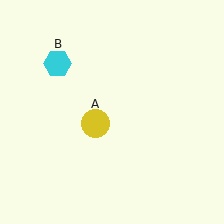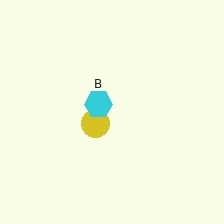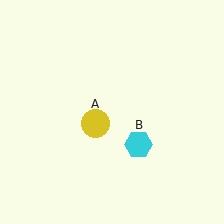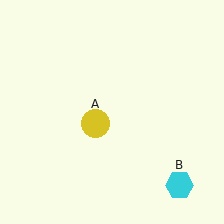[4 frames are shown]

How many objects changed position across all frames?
1 object changed position: cyan hexagon (object B).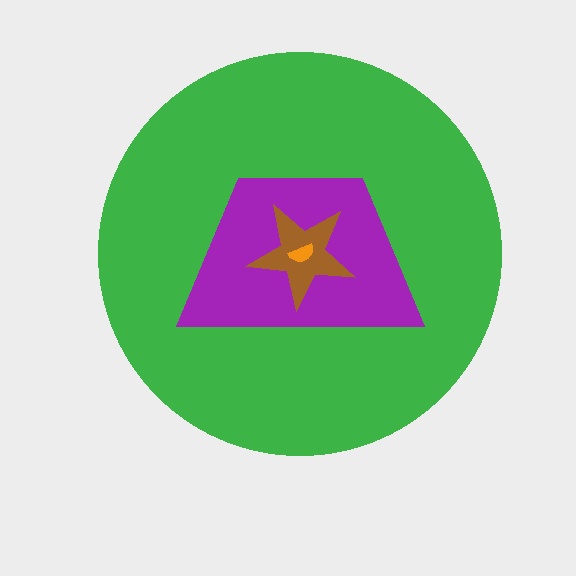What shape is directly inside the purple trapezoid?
The brown star.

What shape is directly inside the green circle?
The purple trapezoid.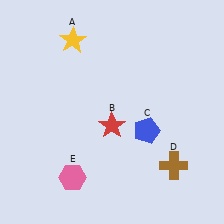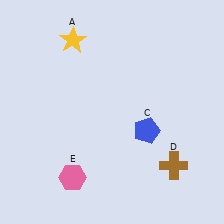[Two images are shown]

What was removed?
The red star (B) was removed in Image 2.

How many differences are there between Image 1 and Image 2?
There is 1 difference between the two images.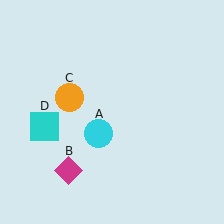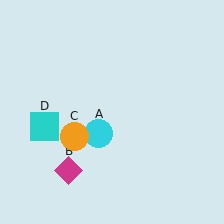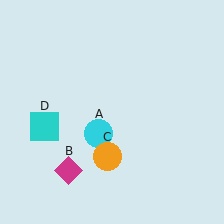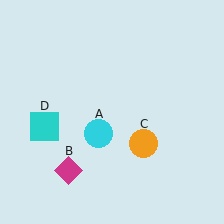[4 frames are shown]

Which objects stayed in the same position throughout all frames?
Cyan circle (object A) and magenta diamond (object B) and cyan square (object D) remained stationary.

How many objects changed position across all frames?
1 object changed position: orange circle (object C).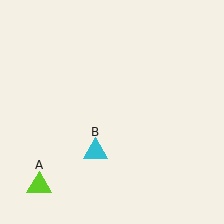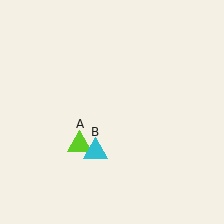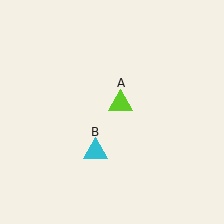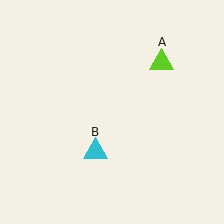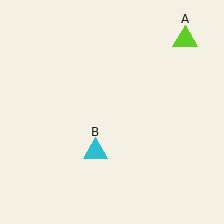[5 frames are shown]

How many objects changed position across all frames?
1 object changed position: lime triangle (object A).